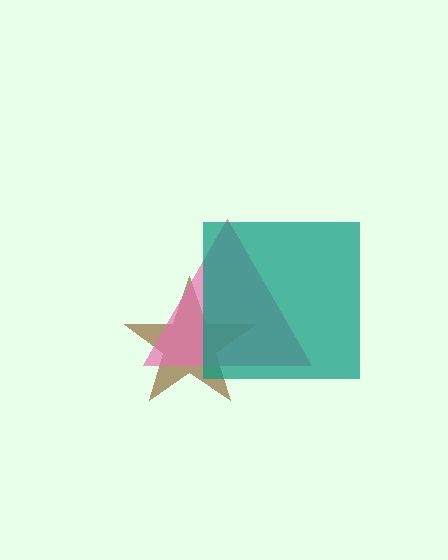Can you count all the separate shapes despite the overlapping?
Yes, there are 3 separate shapes.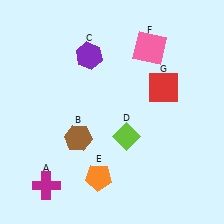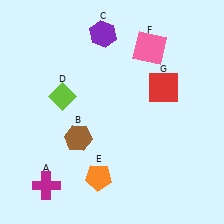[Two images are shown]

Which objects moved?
The objects that moved are: the purple hexagon (C), the lime diamond (D).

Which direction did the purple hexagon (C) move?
The purple hexagon (C) moved up.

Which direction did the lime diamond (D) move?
The lime diamond (D) moved left.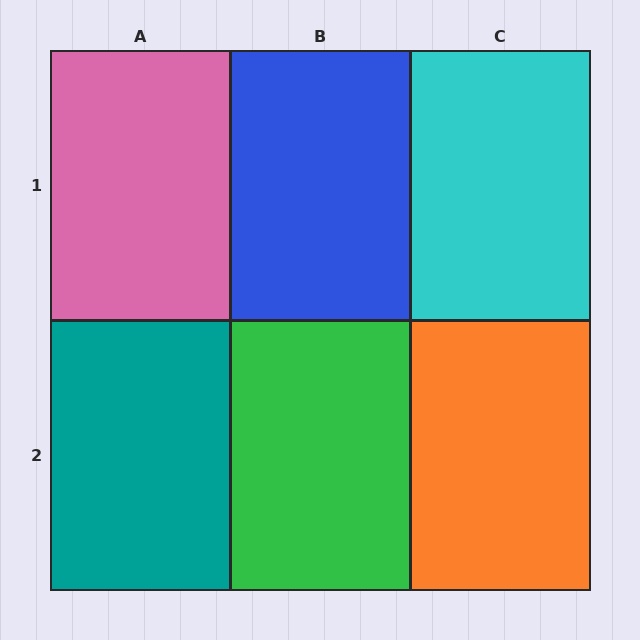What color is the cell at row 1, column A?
Pink.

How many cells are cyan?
1 cell is cyan.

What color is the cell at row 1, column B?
Blue.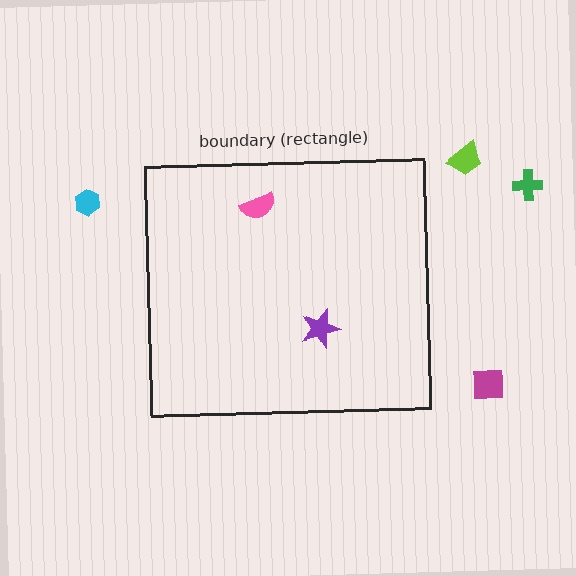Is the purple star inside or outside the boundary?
Inside.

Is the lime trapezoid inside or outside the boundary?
Outside.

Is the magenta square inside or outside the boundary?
Outside.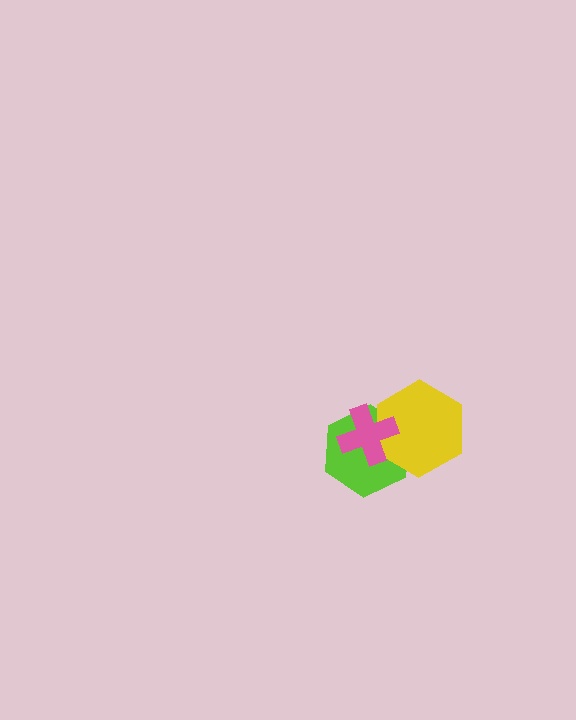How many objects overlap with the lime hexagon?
2 objects overlap with the lime hexagon.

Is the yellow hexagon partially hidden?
Yes, it is partially covered by another shape.